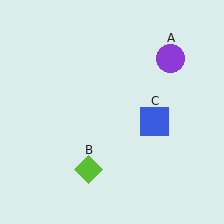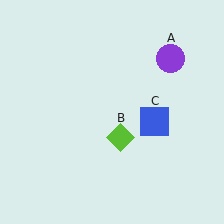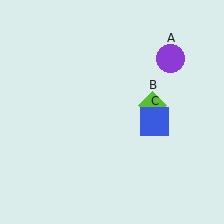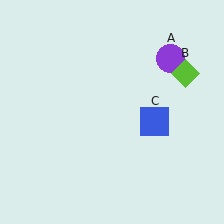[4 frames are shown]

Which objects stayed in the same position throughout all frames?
Purple circle (object A) and blue square (object C) remained stationary.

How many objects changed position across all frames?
1 object changed position: lime diamond (object B).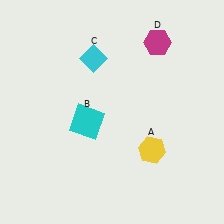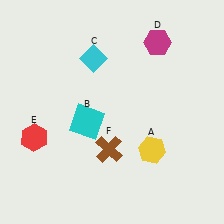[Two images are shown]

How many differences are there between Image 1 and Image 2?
There are 2 differences between the two images.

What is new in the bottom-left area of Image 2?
A brown cross (F) was added in the bottom-left area of Image 2.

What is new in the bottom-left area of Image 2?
A red hexagon (E) was added in the bottom-left area of Image 2.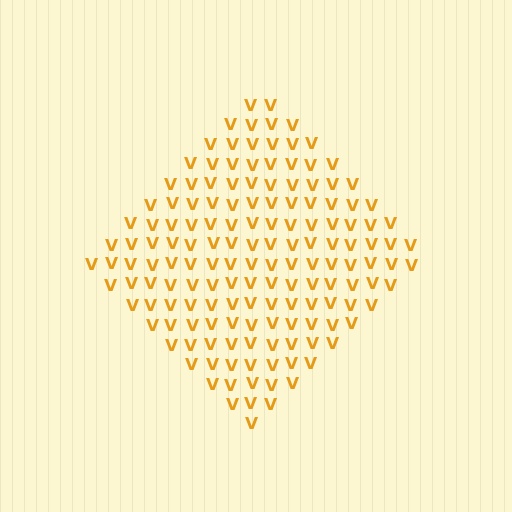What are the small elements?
The small elements are letter V's.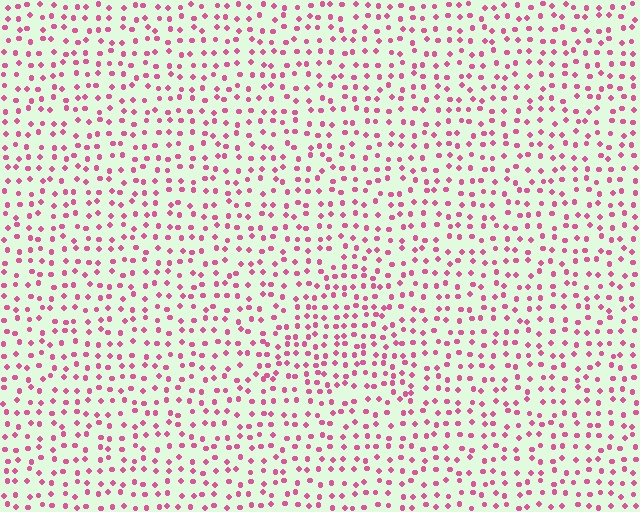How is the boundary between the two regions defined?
The boundary is defined by a change in element density (approximately 1.4x ratio). All elements are the same color, size, and shape.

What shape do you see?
I see a triangle.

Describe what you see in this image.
The image contains small pink elements arranged at two different densities. A triangle-shaped region is visible where the elements are more densely packed than the surrounding area.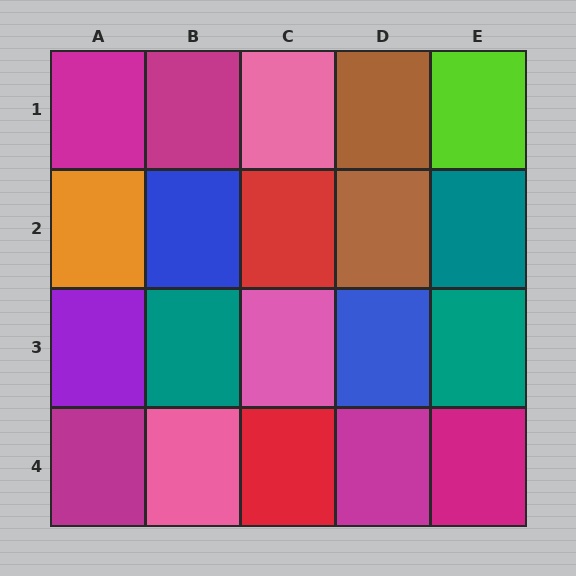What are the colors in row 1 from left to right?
Magenta, magenta, pink, brown, lime.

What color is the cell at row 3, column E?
Teal.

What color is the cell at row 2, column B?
Blue.